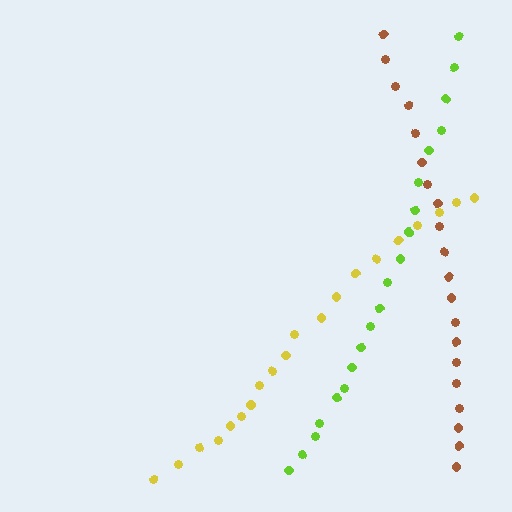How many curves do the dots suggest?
There are 3 distinct paths.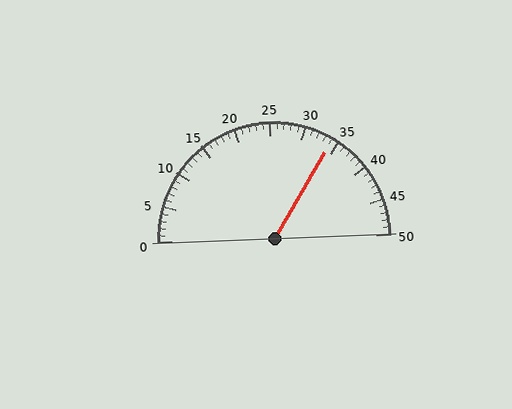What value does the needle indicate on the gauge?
The needle indicates approximately 34.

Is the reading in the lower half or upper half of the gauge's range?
The reading is in the upper half of the range (0 to 50).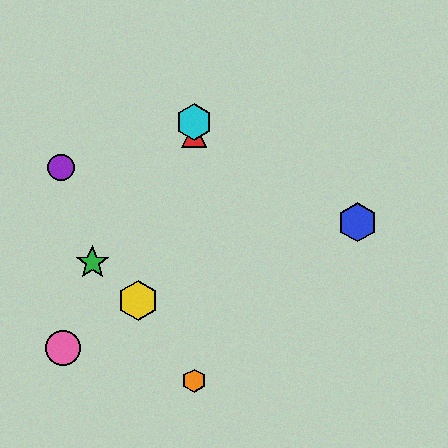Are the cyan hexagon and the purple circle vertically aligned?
No, the cyan hexagon is at x≈194 and the purple circle is at x≈61.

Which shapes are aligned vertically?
The red triangle, the orange hexagon, the cyan hexagon are aligned vertically.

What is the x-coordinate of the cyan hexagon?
The cyan hexagon is at x≈194.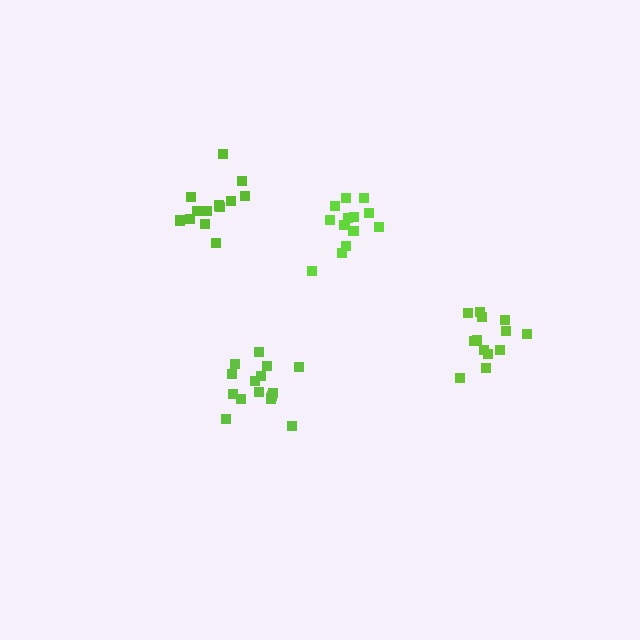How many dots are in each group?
Group 1: 15 dots, Group 2: 13 dots, Group 3: 13 dots, Group 4: 13 dots (54 total).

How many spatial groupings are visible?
There are 4 spatial groupings.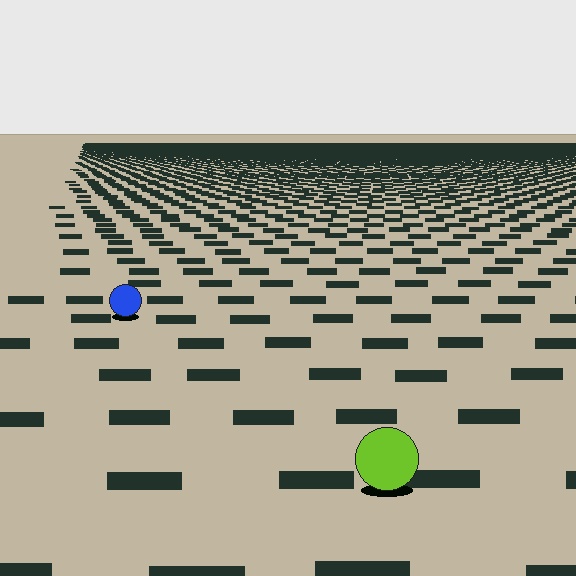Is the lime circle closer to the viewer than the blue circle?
Yes. The lime circle is closer — you can tell from the texture gradient: the ground texture is coarser near it.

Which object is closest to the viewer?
The lime circle is closest. The texture marks near it are larger and more spread out.